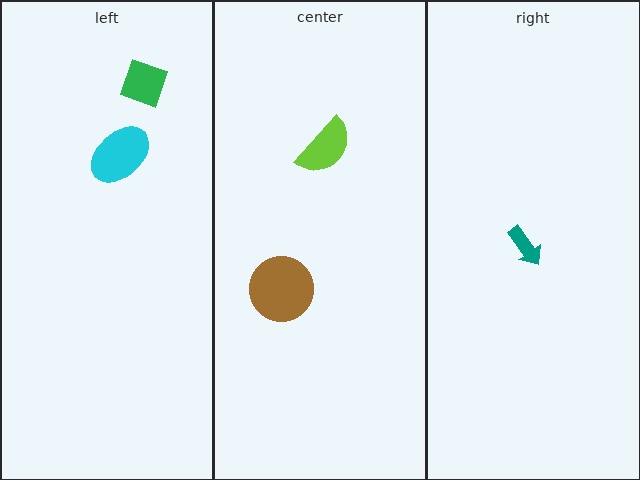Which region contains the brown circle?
The center region.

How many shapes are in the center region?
2.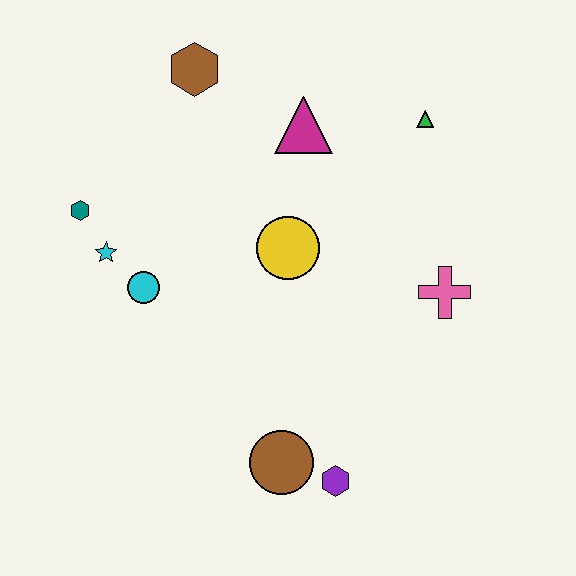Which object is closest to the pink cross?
The yellow circle is closest to the pink cross.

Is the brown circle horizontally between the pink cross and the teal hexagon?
Yes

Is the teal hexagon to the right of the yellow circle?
No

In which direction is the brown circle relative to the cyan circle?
The brown circle is below the cyan circle.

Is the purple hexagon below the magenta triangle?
Yes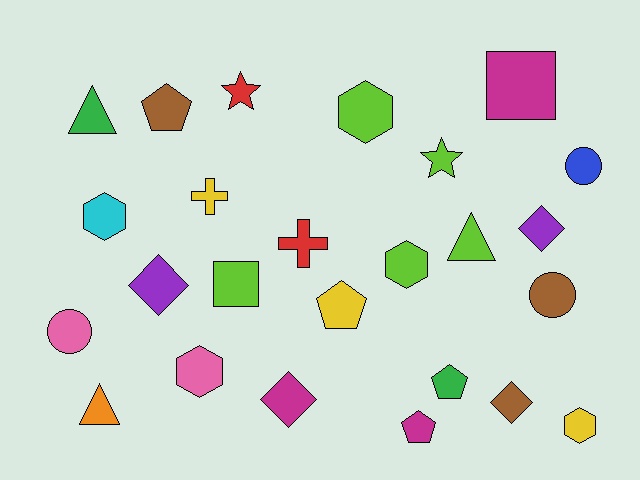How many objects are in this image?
There are 25 objects.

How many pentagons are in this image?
There are 4 pentagons.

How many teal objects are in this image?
There are no teal objects.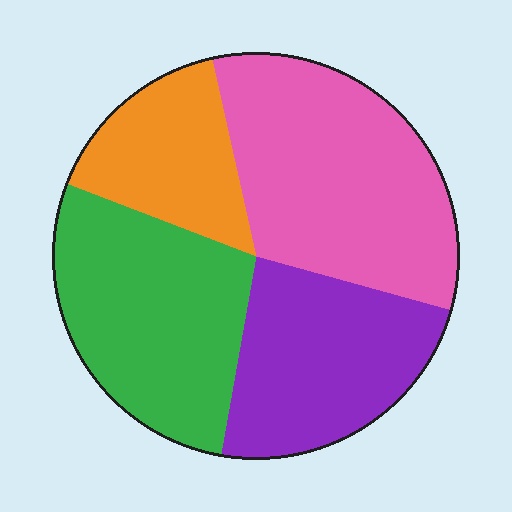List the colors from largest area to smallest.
From largest to smallest: pink, green, purple, orange.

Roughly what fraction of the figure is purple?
Purple takes up about one quarter (1/4) of the figure.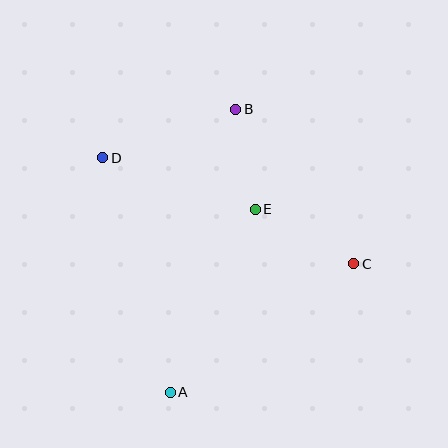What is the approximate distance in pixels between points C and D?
The distance between C and D is approximately 273 pixels.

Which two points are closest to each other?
Points B and E are closest to each other.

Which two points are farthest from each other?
Points A and B are farthest from each other.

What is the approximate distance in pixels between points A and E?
The distance between A and E is approximately 202 pixels.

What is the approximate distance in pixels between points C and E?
The distance between C and E is approximately 113 pixels.